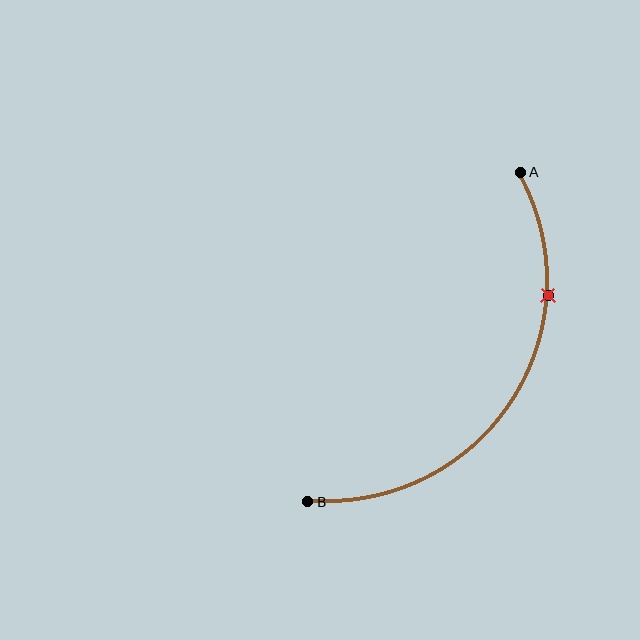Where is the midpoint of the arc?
The arc midpoint is the point on the curve farthest from the straight line joining A and B. It sits to the right of that line.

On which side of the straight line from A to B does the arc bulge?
The arc bulges to the right of the straight line connecting A and B.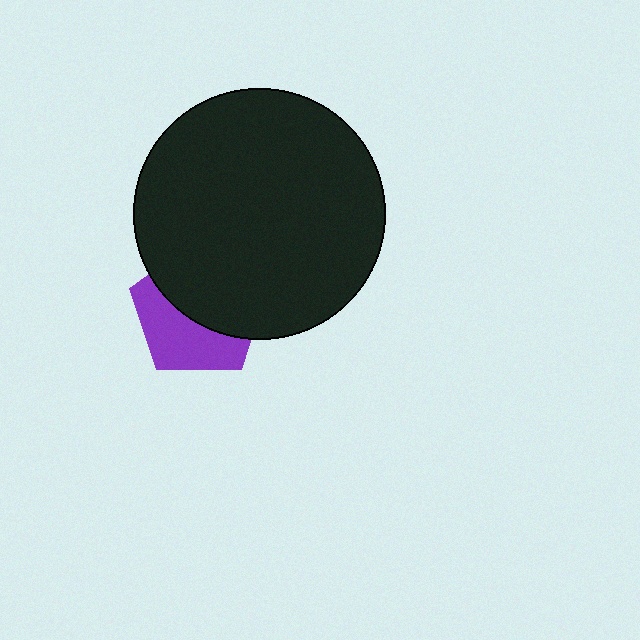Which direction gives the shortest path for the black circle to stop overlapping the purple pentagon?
Moving up gives the shortest separation.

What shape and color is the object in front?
The object in front is a black circle.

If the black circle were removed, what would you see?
You would see the complete purple pentagon.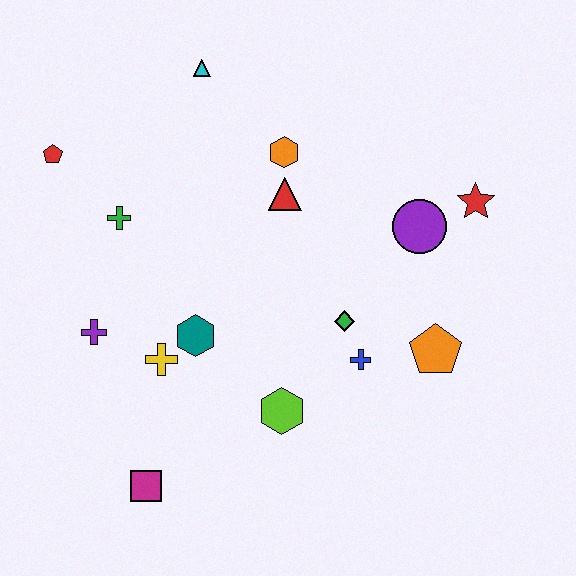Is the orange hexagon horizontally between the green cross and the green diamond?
Yes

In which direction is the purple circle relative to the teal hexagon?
The purple circle is to the right of the teal hexagon.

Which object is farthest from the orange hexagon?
The magenta square is farthest from the orange hexagon.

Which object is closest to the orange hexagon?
The red triangle is closest to the orange hexagon.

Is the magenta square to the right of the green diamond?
No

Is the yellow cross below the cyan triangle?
Yes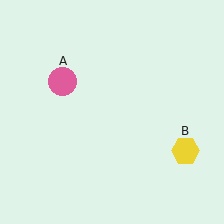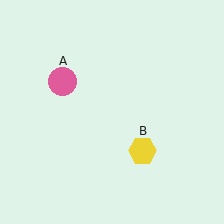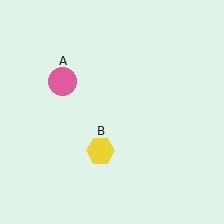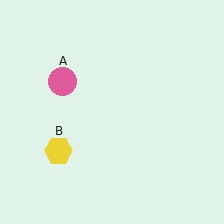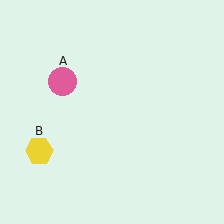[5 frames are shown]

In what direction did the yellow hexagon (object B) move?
The yellow hexagon (object B) moved left.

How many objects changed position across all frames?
1 object changed position: yellow hexagon (object B).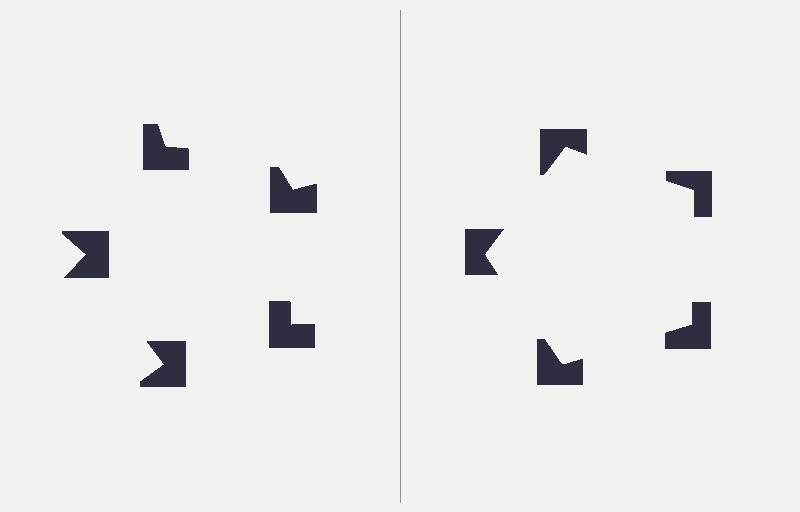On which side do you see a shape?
An illusory pentagon appears on the right side. On the left side the wedge cuts are rotated, so no coherent shape forms.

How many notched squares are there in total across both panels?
10 — 5 on each side.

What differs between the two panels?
The notched squares are positioned identically on both sides; only the wedge orientations differ. On the right they align to a pentagon; on the left they are misaligned.